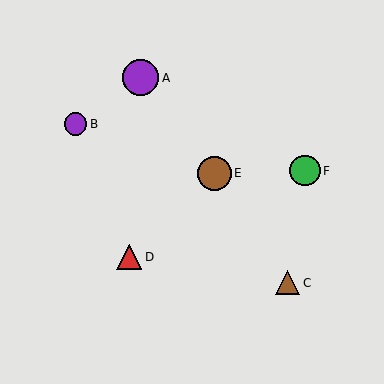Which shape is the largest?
The purple circle (labeled A) is the largest.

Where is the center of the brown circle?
The center of the brown circle is at (214, 173).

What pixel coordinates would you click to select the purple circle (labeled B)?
Click at (76, 124) to select the purple circle B.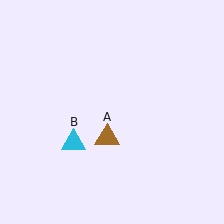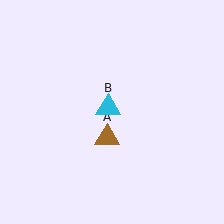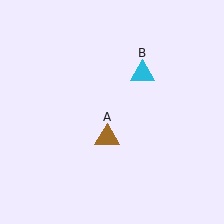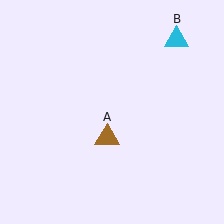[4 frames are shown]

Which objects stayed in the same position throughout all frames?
Brown triangle (object A) remained stationary.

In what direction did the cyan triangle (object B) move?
The cyan triangle (object B) moved up and to the right.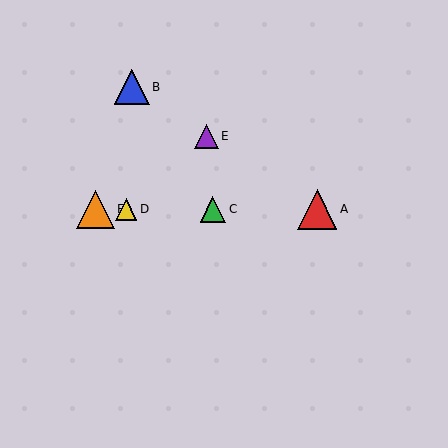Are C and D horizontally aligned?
Yes, both are at y≈209.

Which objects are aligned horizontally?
Objects A, C, D, F are aligned horizontally.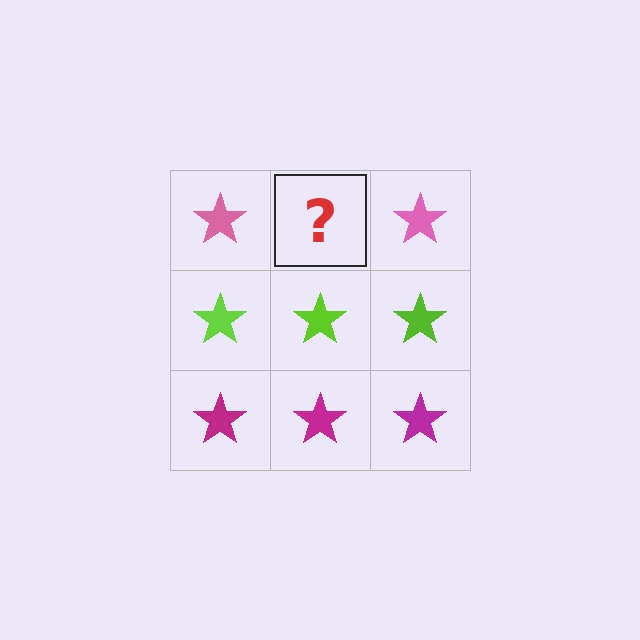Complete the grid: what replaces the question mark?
The question mark should be replaced with a pink star.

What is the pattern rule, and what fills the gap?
The rule is that each row has a consistent color. The gap should be filled with a pink star.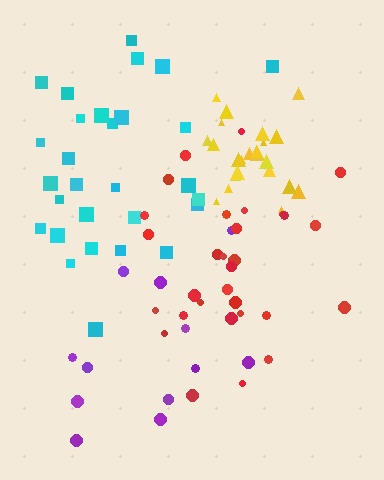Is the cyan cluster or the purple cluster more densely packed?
Cyan.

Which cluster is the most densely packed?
Yellow.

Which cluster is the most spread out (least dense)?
Purple.